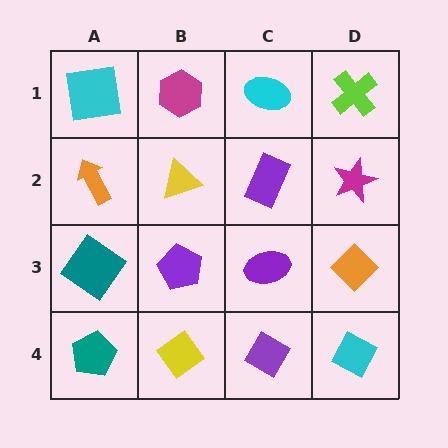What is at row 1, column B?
A magenta hexagon.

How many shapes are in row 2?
4 shapes.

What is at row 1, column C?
A cyan ellipse.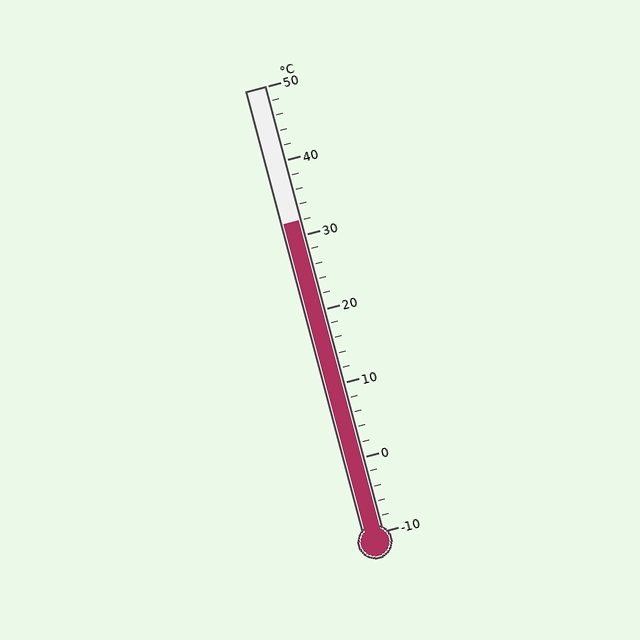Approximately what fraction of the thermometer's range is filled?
The thermometer is filled to approximately 70% of its range.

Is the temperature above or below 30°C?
The temperature is above 30°C.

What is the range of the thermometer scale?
The thermometer scale ranges from -10°C to 50°C.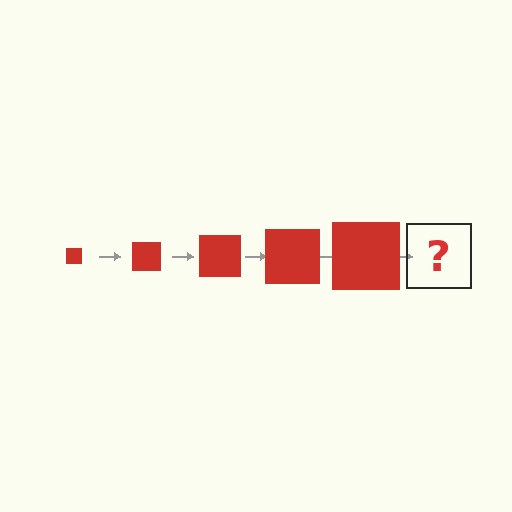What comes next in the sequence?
The next element should be a red square, larger than the previous one.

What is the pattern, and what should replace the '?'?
The pattern is that the square gets progressively larger each step. The '?' should be a red square, larger than the previous one.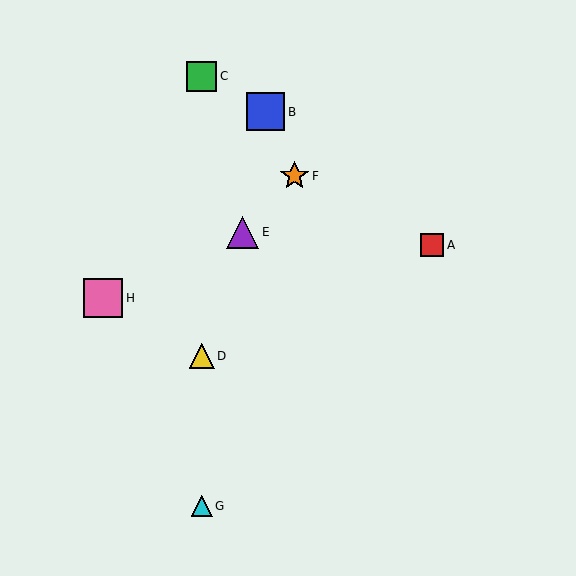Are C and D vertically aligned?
Yes, both are at x≈202.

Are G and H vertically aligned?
No, G is at x≈202 and H is at x≈103.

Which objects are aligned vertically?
Objects C, D, G are aligned vertically.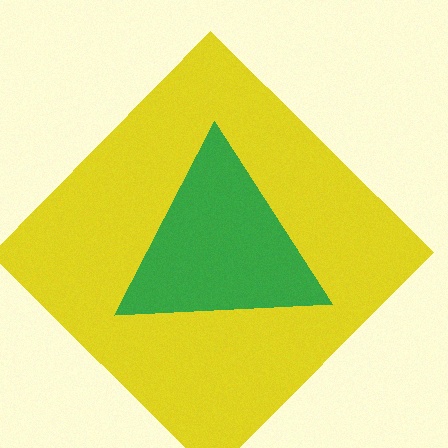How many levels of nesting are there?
2.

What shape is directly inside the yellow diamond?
The green triangle.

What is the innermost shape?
The green triangle.